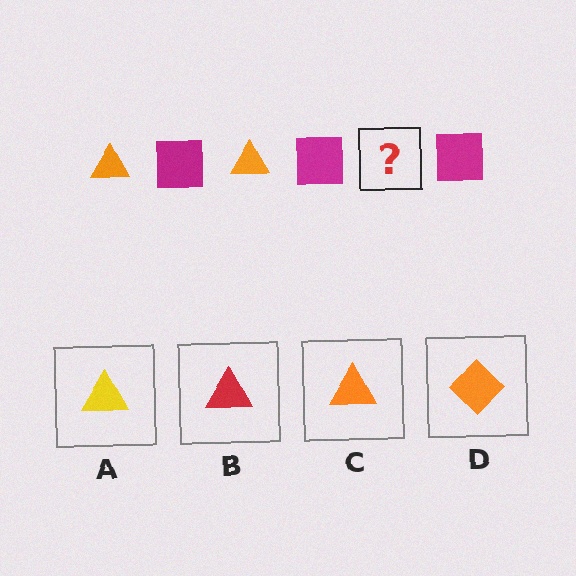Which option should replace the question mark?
Option C.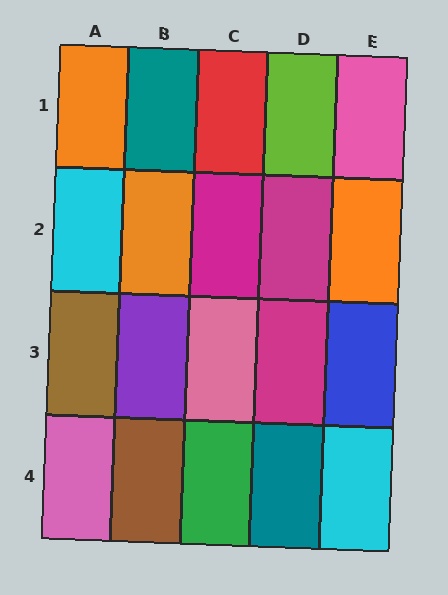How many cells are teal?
2 cells are teal.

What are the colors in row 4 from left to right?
Pink, brown, green, teal, cyan.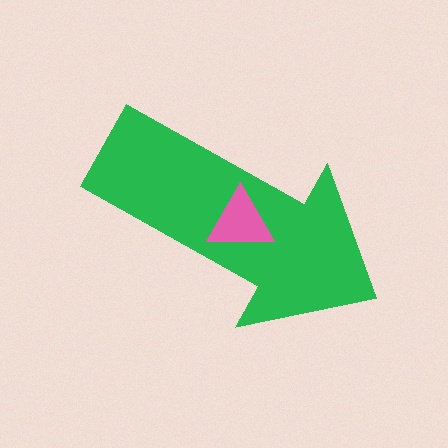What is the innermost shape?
The pink triangle.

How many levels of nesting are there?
2.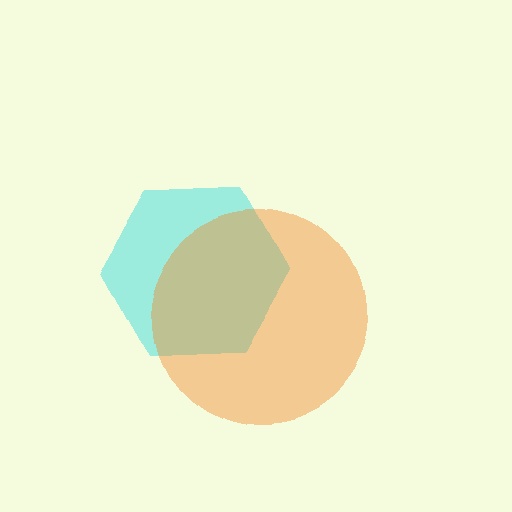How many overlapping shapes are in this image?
There are 2 overlapping shapes in the image.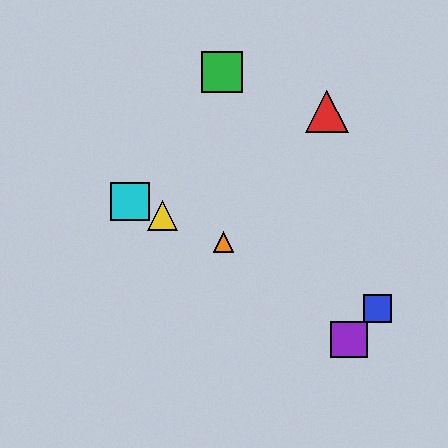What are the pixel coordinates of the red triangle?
The red triangle is at (327, 112).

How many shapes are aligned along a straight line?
4 shapes (the blue square, the yellow triangle, the orange triangle, the cyan square) are aligned along a straight line.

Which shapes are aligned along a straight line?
The blue square, the yellow triangle, the orange triangle, the cyan square are aligned along a straight line.